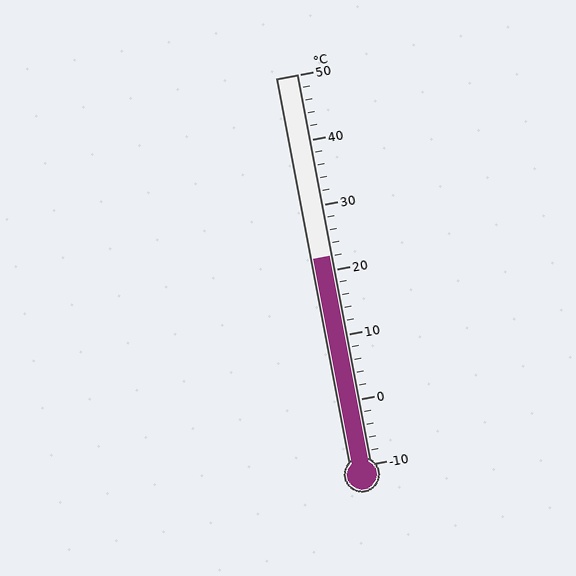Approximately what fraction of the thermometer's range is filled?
The thermometer is filled to approximately 55% of its range.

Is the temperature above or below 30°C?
The temperature is below 30°C.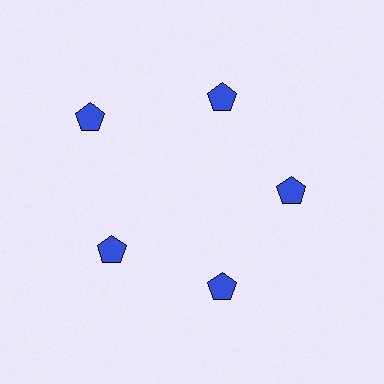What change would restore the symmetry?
The symmetry would be restored by moving it inward, back onto the ring so that all 5 pentagons sit at equal angles and equal distance from the center.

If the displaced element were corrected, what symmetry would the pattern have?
It would have 5-fold rotational symmetry — the pattern would map onto itself every 72 degrees.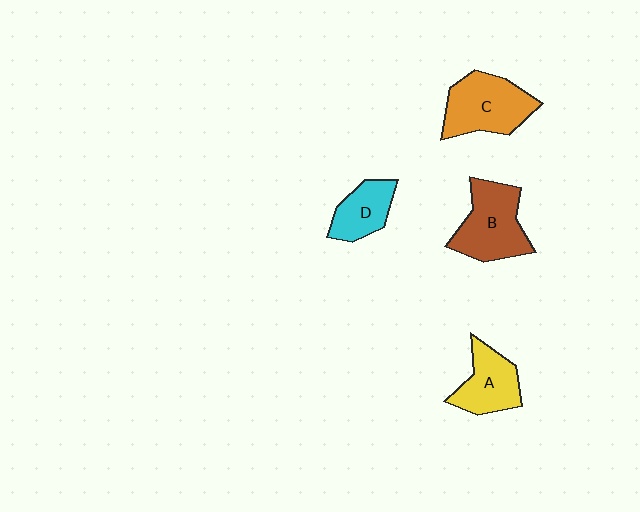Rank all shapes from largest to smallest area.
From largest to smallest: B (brown), C (orange), A (yellow), D (cyan).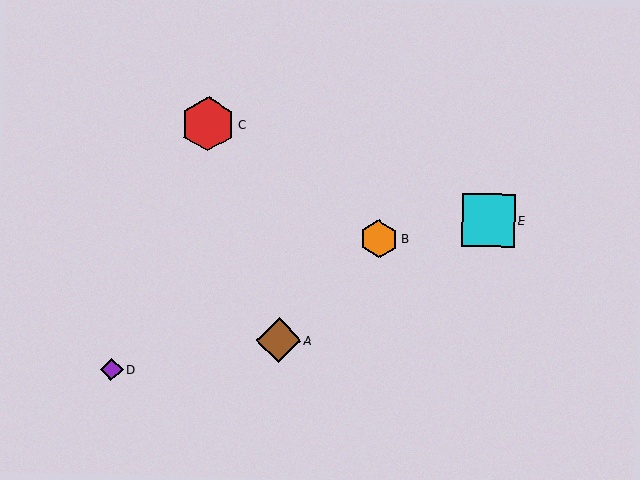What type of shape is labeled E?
Shape E is a cyan square.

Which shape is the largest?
The red hexagon (labeled C) is the largest.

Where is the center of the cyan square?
The center of the cyan square is at (489, 220).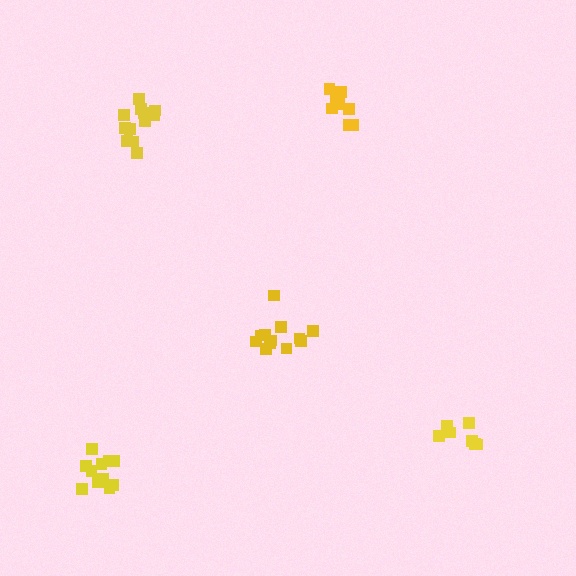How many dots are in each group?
Group 1: 12 dots, Group 2: 8 dots, Group 3: 11 dots, Group 4: 12 dots, Group 5: 7 dots (50 total).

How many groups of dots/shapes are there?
There are 5 groups.